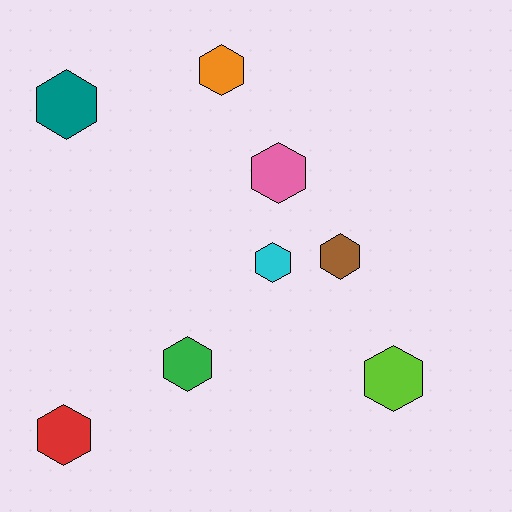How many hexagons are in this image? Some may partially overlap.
There are 8 hexagons.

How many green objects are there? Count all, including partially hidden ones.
There is 1 green object.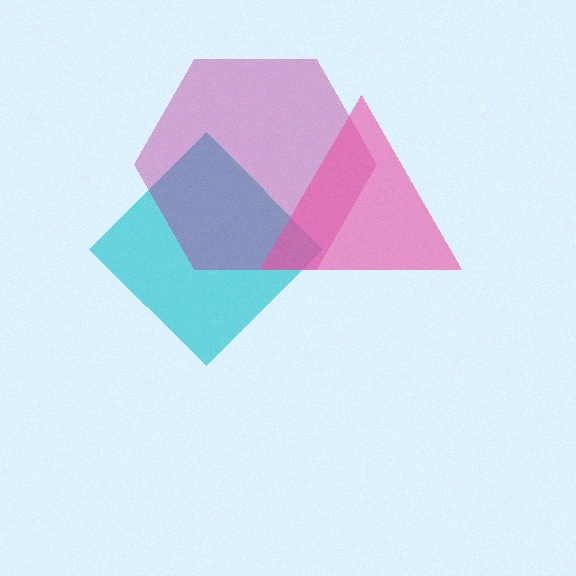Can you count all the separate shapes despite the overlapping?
Yes, there are 3 separate shapes.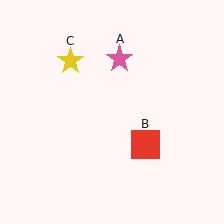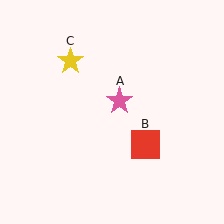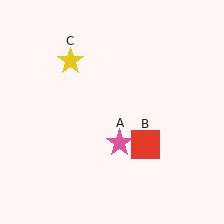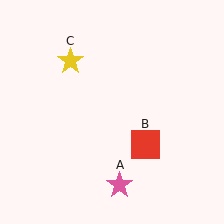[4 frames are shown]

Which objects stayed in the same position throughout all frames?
Red square (object B) and yellow star (object C) remained stationary.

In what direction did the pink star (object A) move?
The pink star (object A) moved down.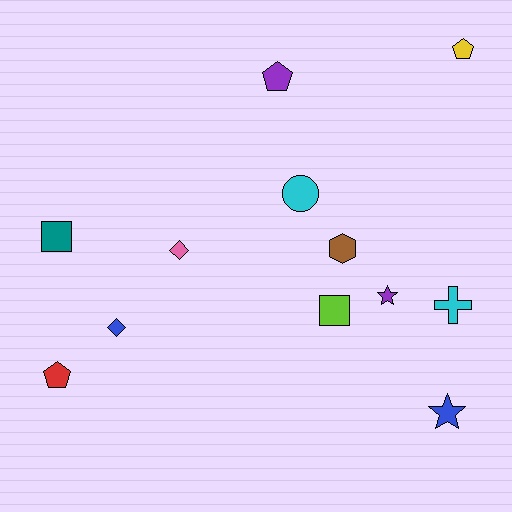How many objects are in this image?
There are 12 objects.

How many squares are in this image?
There are 2 squares.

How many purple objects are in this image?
There are 2 purple objects.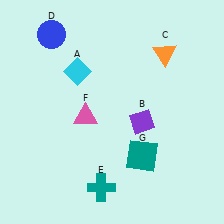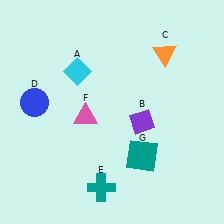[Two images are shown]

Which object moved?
The blue circle (D) moved down.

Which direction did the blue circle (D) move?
The blue circle (D) moved down.